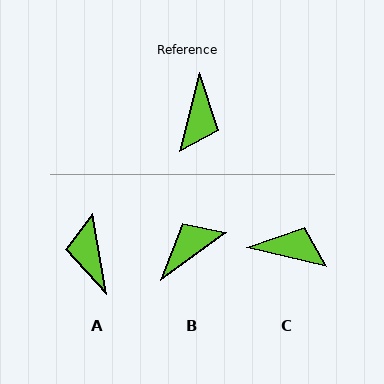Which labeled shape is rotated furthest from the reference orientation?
A, about 156 degrees away.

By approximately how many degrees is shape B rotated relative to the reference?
Approximately 140 degrees counter-clockwise.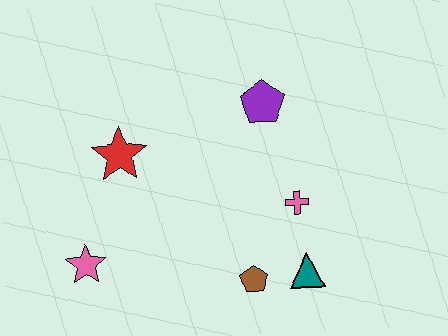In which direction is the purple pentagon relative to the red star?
The purple pentagon is to the right of the red star.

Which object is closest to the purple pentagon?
The pink cross is closest to the purple pentagon.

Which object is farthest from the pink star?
The purple pentagon is farthest from the pink star.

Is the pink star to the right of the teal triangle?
No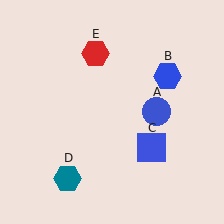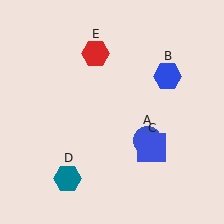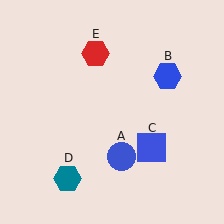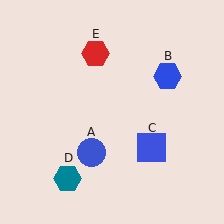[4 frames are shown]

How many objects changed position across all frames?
1 object changed position: blue circle (object A).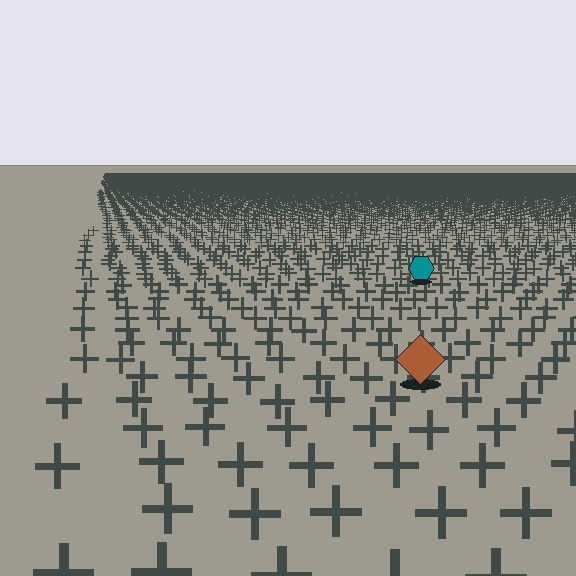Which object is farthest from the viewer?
The teal hexagon is farthest from the viewer. It appears smaller and the ground texture around it is denser.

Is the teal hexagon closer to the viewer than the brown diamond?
No. The brown diamond is closer — you can tell from the texture gradient: the ground texture is coarser near it.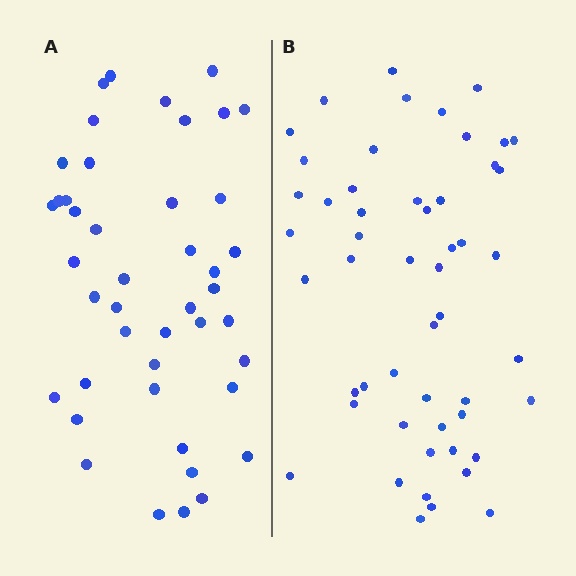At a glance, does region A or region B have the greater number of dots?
Region B (the right region) has more dots.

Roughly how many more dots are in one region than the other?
Region B has roughly 8 or so more dots than region A.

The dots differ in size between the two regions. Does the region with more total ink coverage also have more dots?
No. Region A has more total ink coverage because its dots are larger, but region B actually contains more individual dots. Total area can be misleading — the number of items is what matters here.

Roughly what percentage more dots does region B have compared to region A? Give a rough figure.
About 20% more.